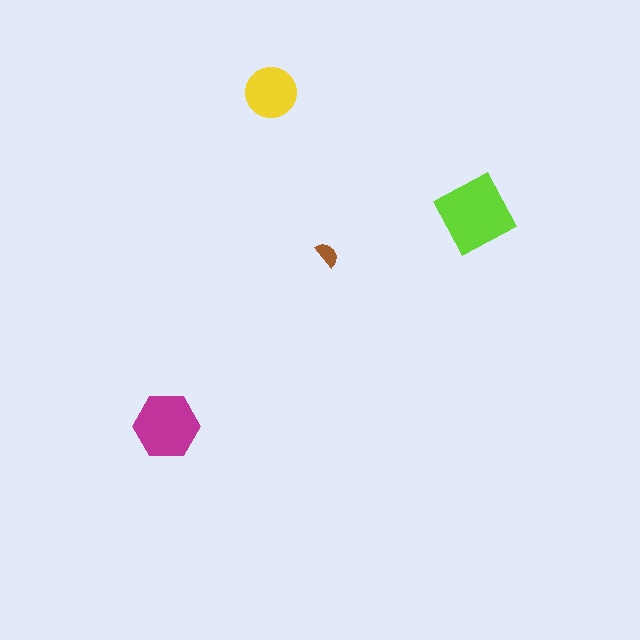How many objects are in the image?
There are 4 objects in the image.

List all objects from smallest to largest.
The brown semicircle, the yellow circle, the magenta hexagon, the lime diamond.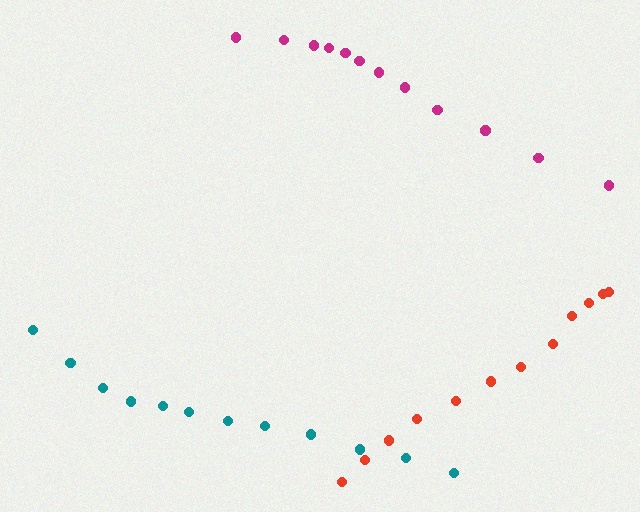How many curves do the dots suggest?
There are 3 distinct paths.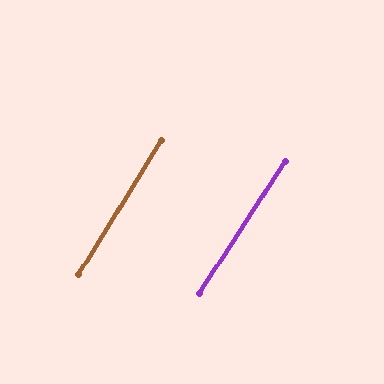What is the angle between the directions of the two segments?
Approximately 1 degree.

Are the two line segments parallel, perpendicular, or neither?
Parallel — their directions differ by only 1.4°.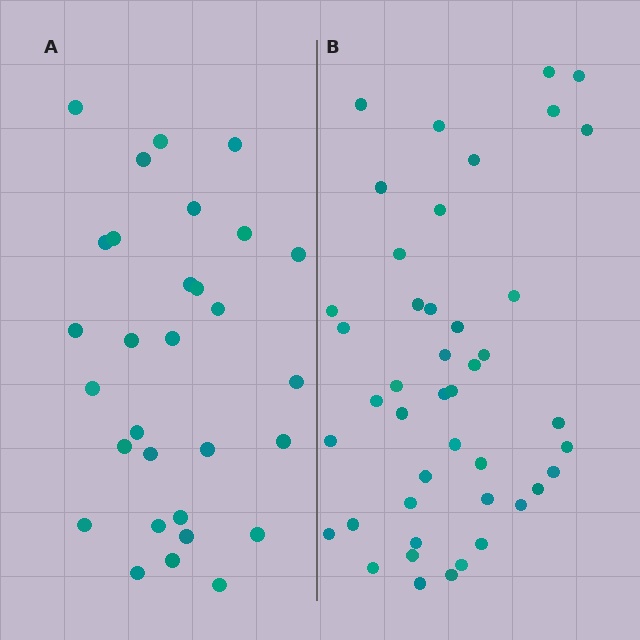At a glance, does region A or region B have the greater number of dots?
Region B (the right region) has more dots.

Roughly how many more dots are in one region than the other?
Region B has approximately 15 more dots than region A.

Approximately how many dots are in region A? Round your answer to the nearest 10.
About 30 dots.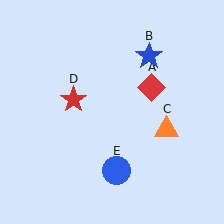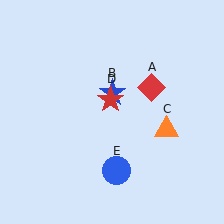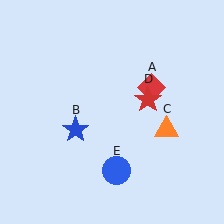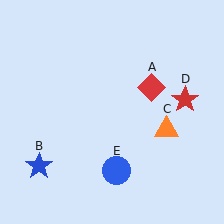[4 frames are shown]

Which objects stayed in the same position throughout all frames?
Red diamond (object A) and orange triangle (object C) and blue circle (object E) remained stationary.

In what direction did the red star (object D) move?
The red star (object D) moved right.